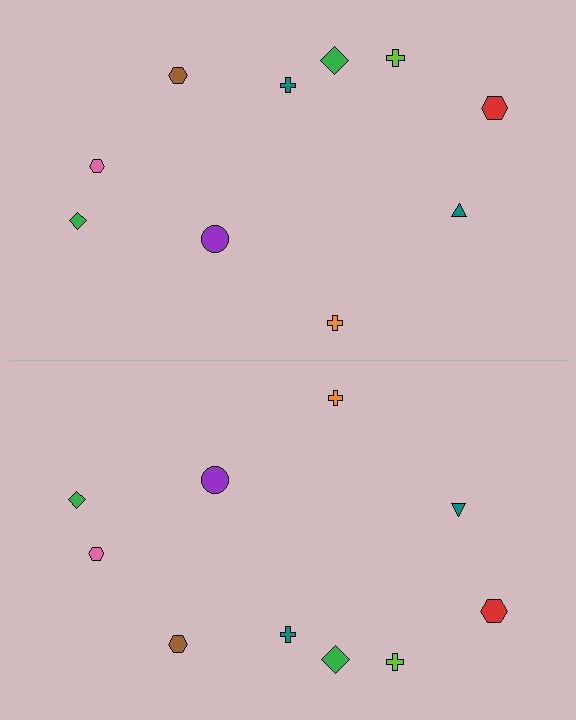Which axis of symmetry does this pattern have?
The pattern has a horizontal axis of symmetry running through the center of the image.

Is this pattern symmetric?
Yes, this pattern has bilateral (reflection) symmetry.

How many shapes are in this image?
There are 20 shapes in this image.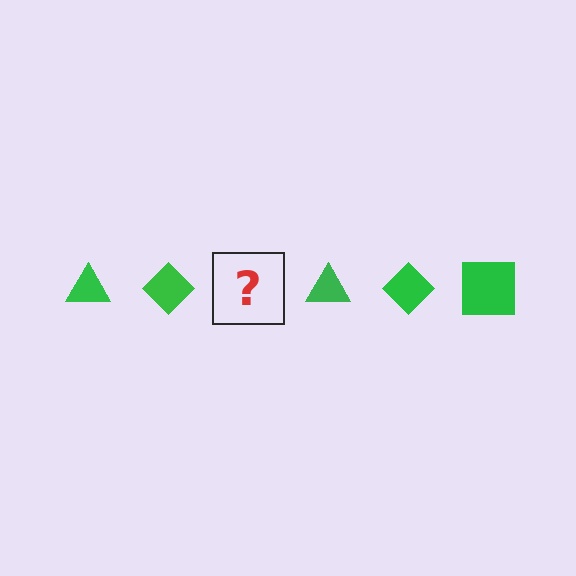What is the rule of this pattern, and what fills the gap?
The rule is that the pattern cycles through triangle, diamond, square shapes in green. The gap should be filled with a green square.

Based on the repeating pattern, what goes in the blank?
The blank should be a green square.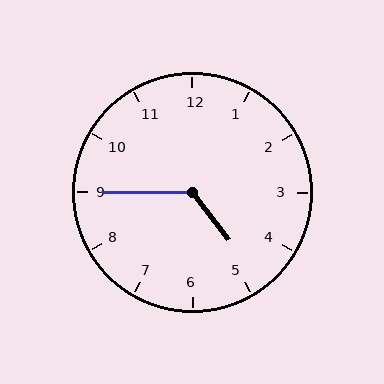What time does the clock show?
4:45.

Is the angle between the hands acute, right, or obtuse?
It is obtuse.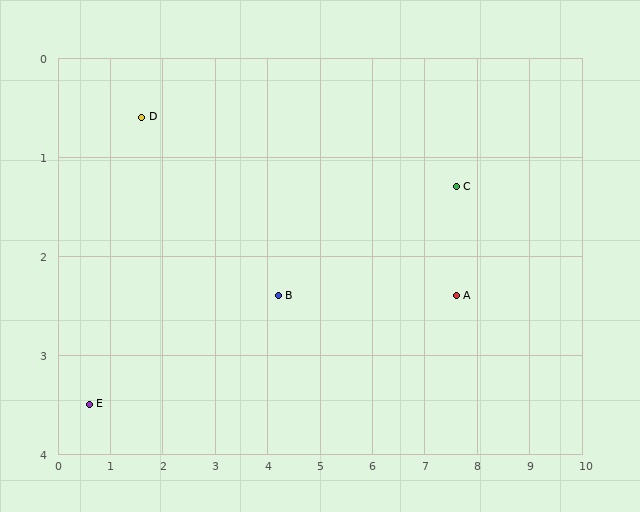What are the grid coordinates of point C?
Point C is at approximately (7.6, 1.3).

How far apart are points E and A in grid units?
Points E and A are about 7.1 grid units apart.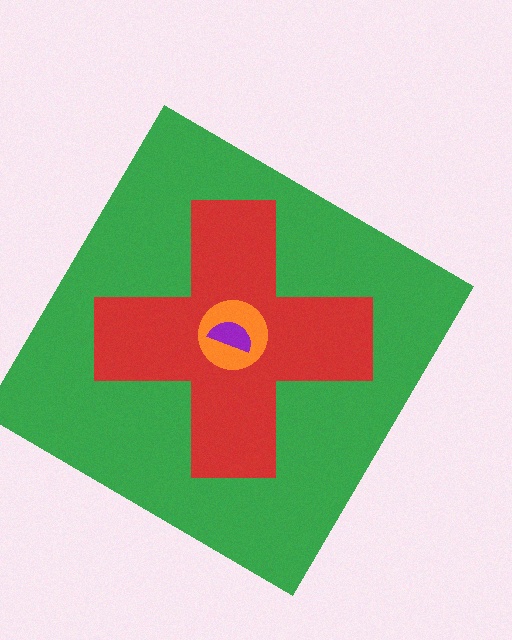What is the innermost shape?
The purple semicircle.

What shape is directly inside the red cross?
The orange circle.